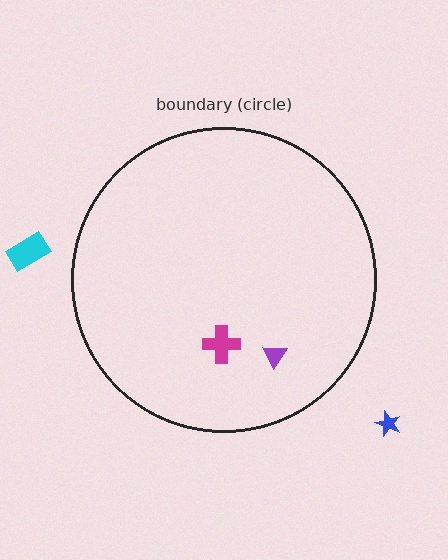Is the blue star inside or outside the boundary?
Outside.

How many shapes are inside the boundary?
2 inside, 2 outside.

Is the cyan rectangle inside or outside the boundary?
Outside.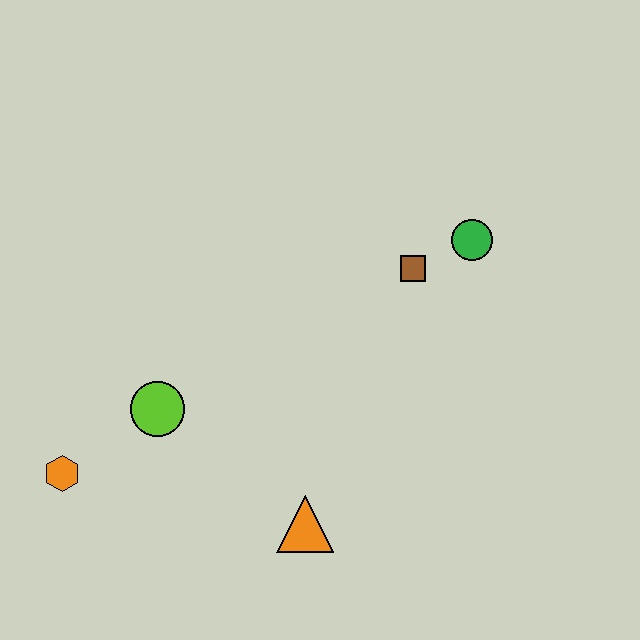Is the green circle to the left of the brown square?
No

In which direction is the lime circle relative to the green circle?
The lime circle is to the left of the green circle.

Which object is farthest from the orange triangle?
The green circle is farthest from the orange triangle.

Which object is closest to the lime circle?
The orange hexagon is closest to the lime circle.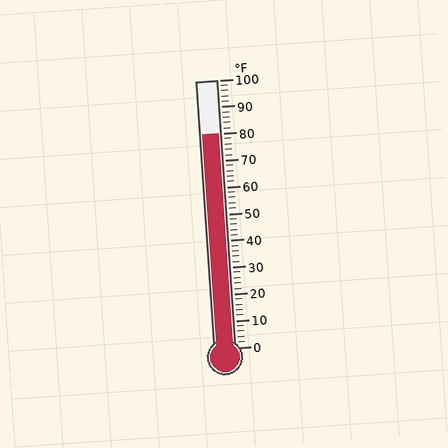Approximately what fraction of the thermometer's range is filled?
The thermometer is filled to approximately 80% of its range.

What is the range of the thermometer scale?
The thermometer scale ranges from 0°F to 100°F.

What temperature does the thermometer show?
The thermometer shows approximately 80°F.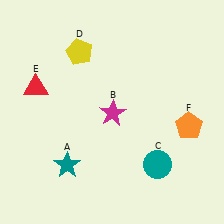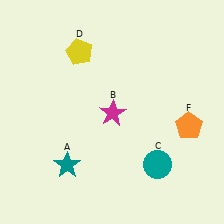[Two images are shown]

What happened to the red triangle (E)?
The red triangle (E) was removed in Image 2. It was in the top-left area of Image 1.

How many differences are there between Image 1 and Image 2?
There is 1 difference between the two images.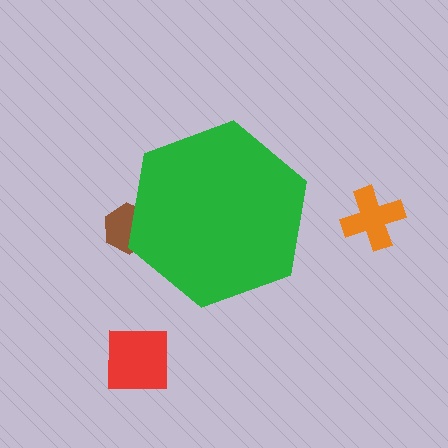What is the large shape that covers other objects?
A green hexagon.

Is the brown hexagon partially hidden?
Yes, the brown hexagon is partially hidden behind the green hexagon.